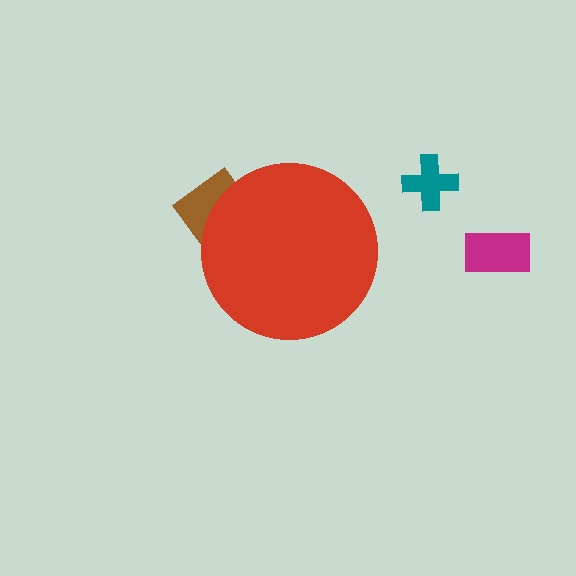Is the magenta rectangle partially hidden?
No, the magenta rectangle is fully visible.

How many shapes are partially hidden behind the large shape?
1 shape is partially hidden.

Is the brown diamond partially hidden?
Yes, the brown diamond is partially hidden behind the red circle.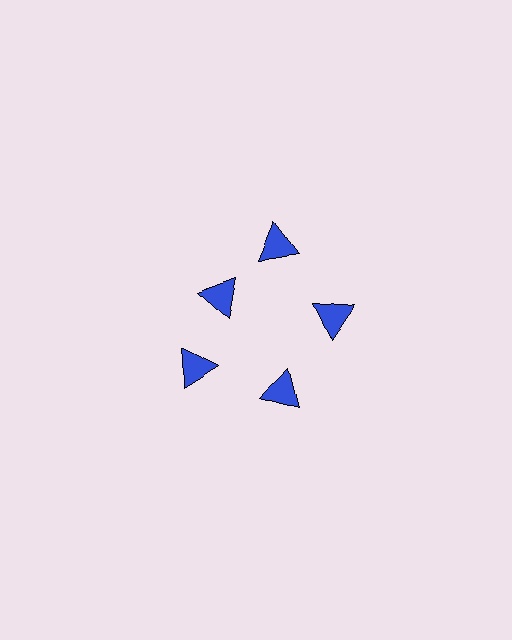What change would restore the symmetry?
The symmetry would be restored by moving it outward, back onto the ring so that all 5 triangles sit at equal angles and equal distance from the center.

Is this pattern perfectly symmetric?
No. The 5 blue triangles are arranged in a ring, but one element near the 10 o'clock position is pulled inward toward the center, breaking the 5-fold rotational symmetry.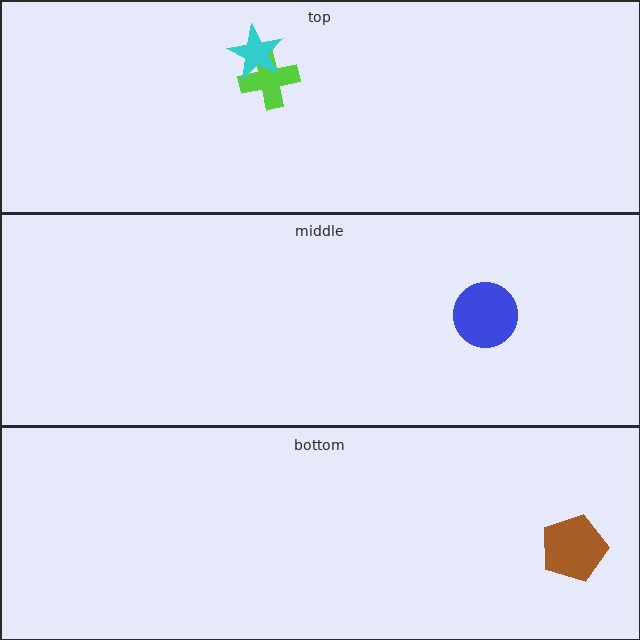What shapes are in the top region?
The lime cross, the cyan star.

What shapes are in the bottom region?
The brown pentagon.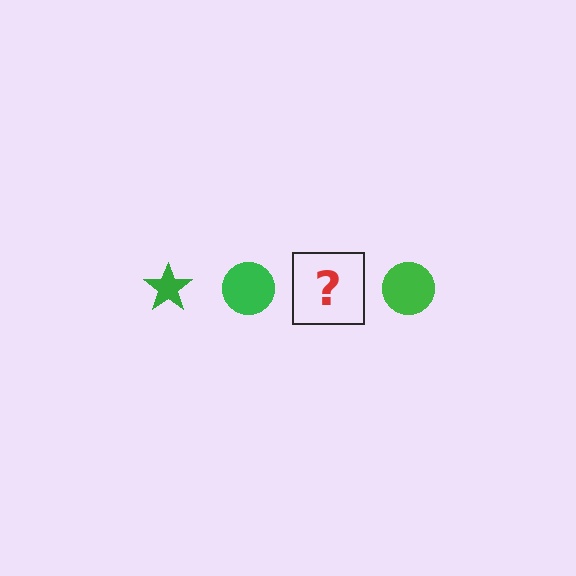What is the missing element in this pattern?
The missing element is a green star.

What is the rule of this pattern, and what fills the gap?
The rule is that the pattern cycles through star, circle shapes in green. The gap should be filled with a green star.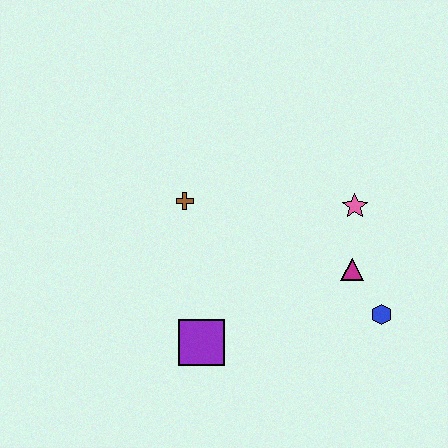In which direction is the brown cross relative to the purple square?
The brown cross is above the purple square.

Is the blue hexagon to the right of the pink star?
Yes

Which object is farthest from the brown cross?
The blue hexagon is farthest from the brown cross.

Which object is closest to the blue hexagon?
The magenta triangle is closest to the blue hexagon.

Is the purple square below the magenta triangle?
Yes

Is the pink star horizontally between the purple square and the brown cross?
No